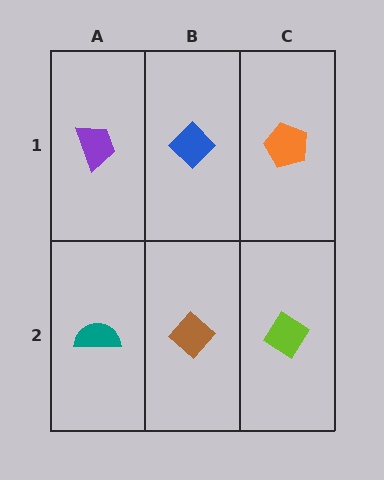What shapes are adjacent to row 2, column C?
An orange pentagon (row 1, column C), a brown diamond (row 2, column B).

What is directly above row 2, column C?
An orange pentagon.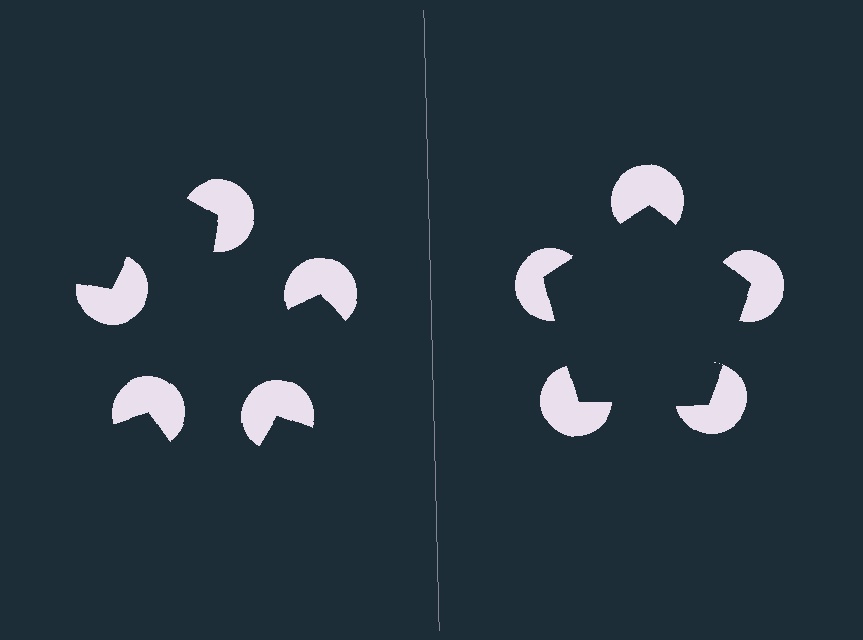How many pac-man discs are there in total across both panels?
10 — 5 on each side.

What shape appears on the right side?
An illusory pentagon.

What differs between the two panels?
The pac-man discs are positioned identically on both sides; only the wedge orientations differ. On the right they align to a pentagon; on the left they are misaligned.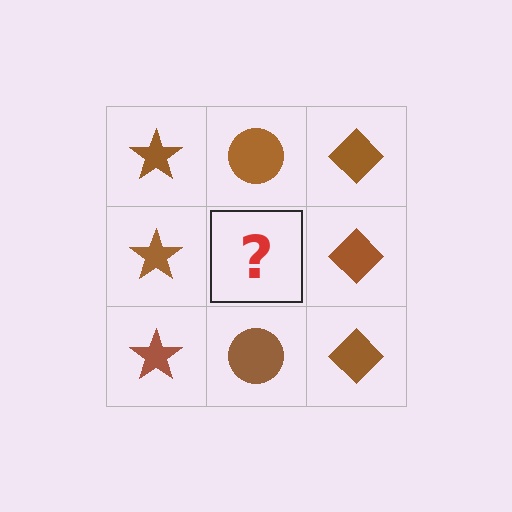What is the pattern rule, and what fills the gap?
The rule is that each column has a consistent shape. The gap should be filled with a brown circle.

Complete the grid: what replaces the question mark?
The question mark should be replaced with a brown circle.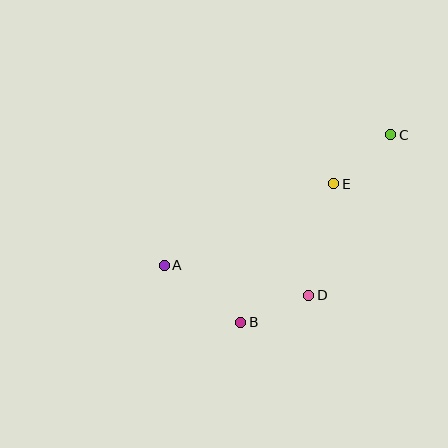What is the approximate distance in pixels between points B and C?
The distance between B and C is approximately 240 pixels.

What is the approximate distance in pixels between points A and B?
The distance between A and B is approximately 96 pixels.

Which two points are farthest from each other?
Points A and C are farthest from each other.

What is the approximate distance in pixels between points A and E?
The distance between A and E is approximately 188 pixels.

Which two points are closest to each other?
Points B and D are closest to each other.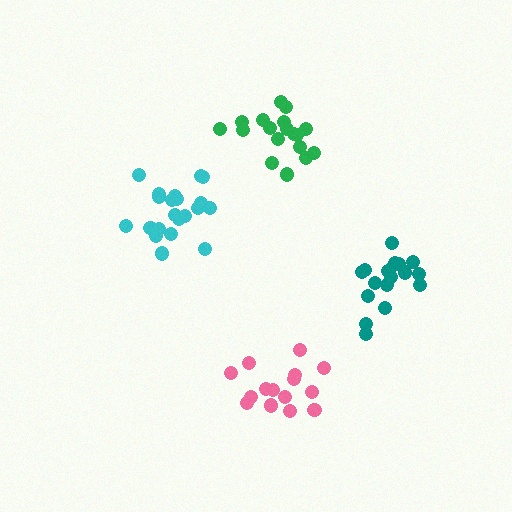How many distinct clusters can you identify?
There are 4 distinct clusters.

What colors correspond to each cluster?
The clusters are colored: teal, cyan, green, pink.